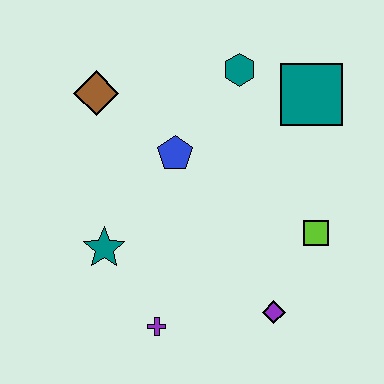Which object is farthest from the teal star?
The teal square is farthest from the teal star.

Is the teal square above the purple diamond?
Yes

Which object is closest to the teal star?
The purple cross is closest to the teal star.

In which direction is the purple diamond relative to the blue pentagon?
The purple diamond is below the blue pentagon.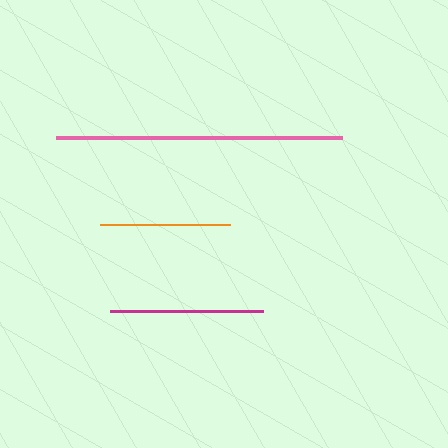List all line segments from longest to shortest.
From longest to shortest: pink, magenta, orange.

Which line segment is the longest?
The pink line is the longest at approximately 286 pixels.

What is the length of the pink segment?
The pink segment is approximately 286 pixels long.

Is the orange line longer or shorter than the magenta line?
The magenta line is longer than the orange line.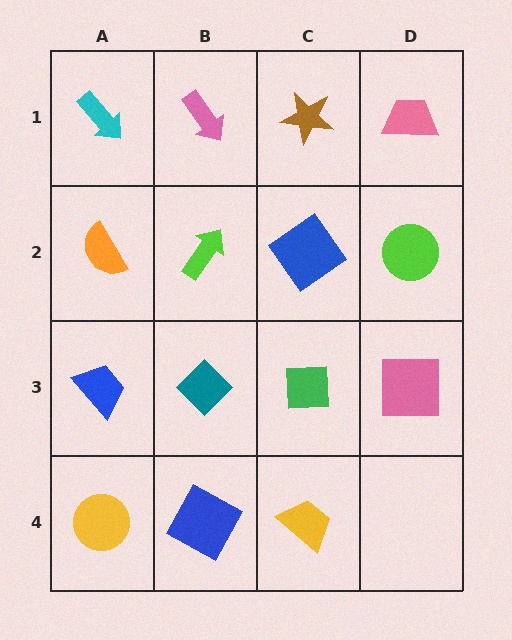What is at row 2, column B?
A lime arrow.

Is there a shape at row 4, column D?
No, that cell is empty.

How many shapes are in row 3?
4 shapes.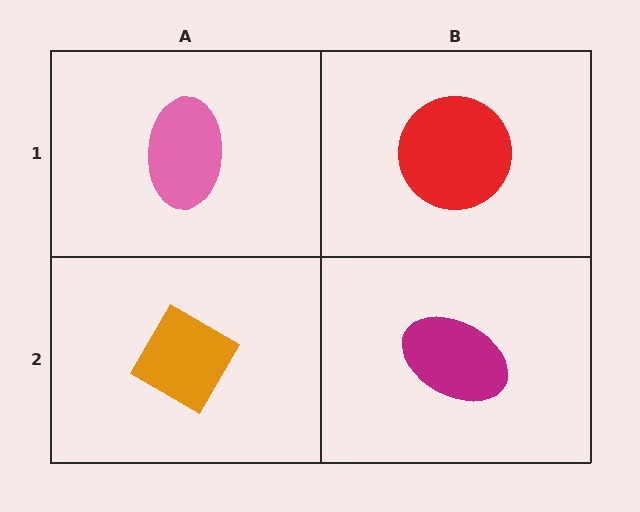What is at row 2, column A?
An orange diamond.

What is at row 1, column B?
A red circle.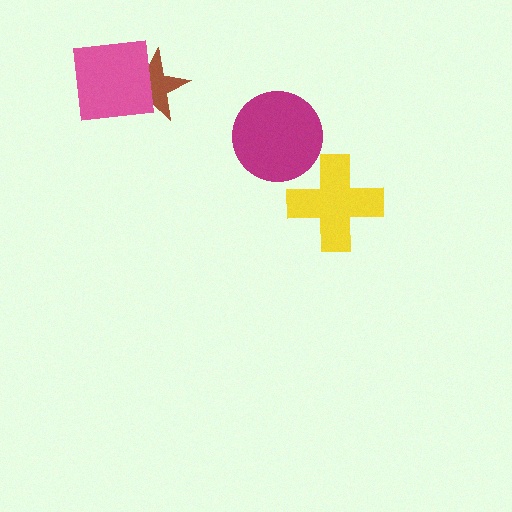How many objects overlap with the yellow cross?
0 objects overlap with the yellow cross.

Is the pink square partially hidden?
No, no other shape covers it.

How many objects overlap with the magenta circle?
0 objects overlap with the magenta circle.